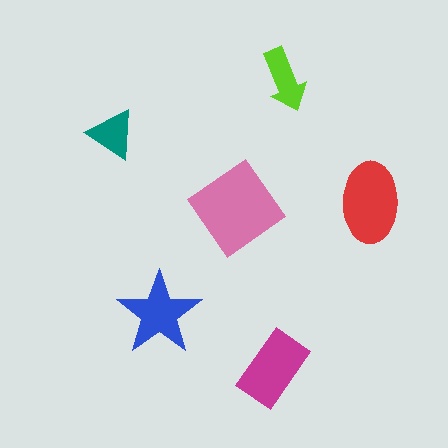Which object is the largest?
The pink diamond.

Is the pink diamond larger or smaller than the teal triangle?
Larger.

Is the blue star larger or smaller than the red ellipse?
Smaller.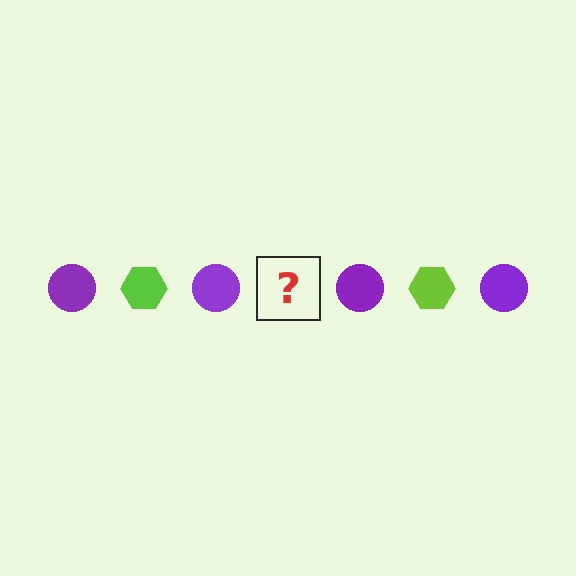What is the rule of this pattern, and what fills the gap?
The rule is that the pattern alternates between purple circle and lime hexagon. The gap should be filled with a lime hexagon.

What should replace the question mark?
The question mark should be replaced with a lime hexagon.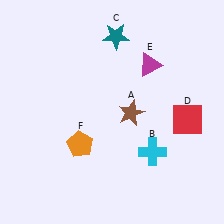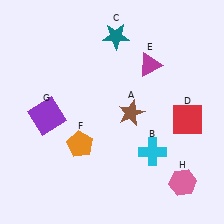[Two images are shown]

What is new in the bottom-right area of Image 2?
A pink hexagon (H) was added in the bottom-right area of Image 2.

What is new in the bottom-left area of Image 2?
A purple square (G) was added in the bottom-left area of Image 2.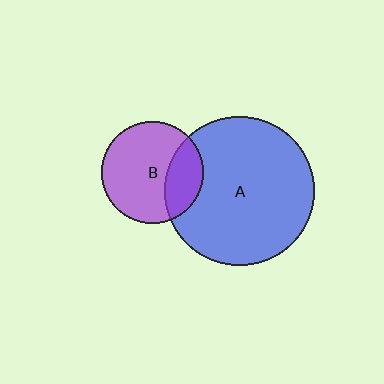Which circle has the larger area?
Circle A (blue).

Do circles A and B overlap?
Yes.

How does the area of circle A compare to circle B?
Approximately 2.1 times.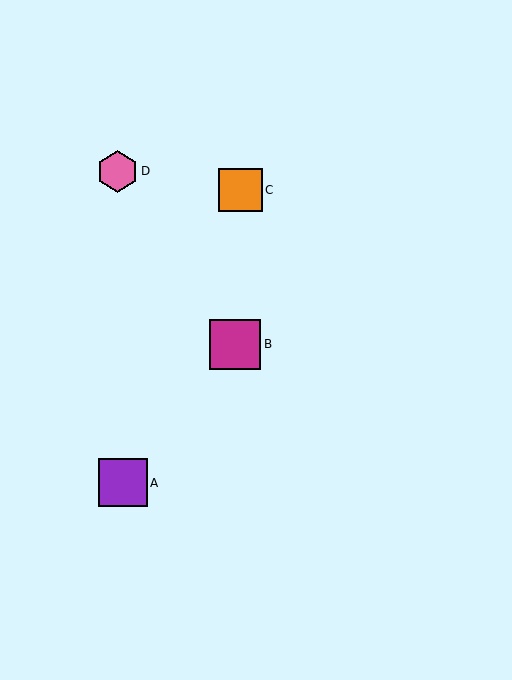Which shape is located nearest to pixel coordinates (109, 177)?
The pink hexagon (labeled D) at (118, 171) is nearest to that location.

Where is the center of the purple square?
The center of the purple square is at (123, 483).